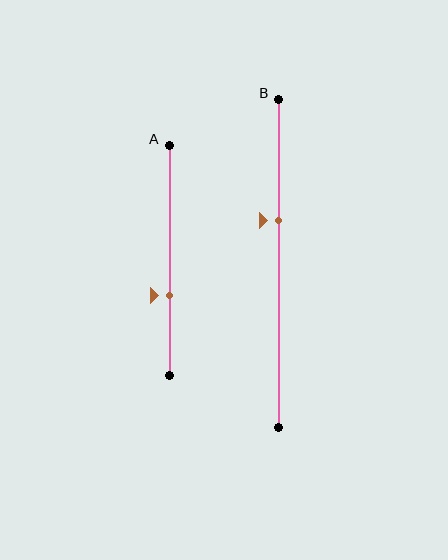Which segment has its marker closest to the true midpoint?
Segment B has its marker closest to the true midpoint.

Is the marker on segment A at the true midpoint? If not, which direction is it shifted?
No, the marker on segment A is shifted downward by about 15% of the segment length.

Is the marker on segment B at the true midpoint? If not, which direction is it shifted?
No, the marker on segment B is shifted upward by about 13% of the segment length.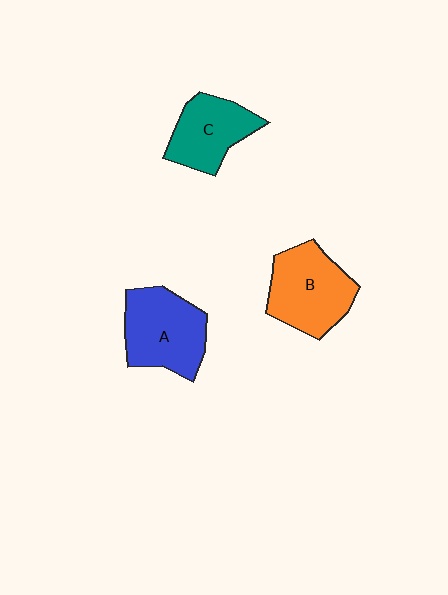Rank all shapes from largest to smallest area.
From largest to smallest: B (orange), A (blue), C (teal).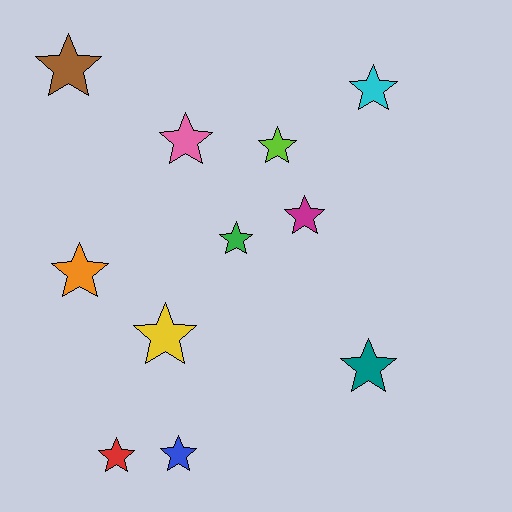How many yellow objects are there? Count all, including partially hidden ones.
There is 1 yellow object.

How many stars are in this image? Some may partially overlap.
There are 11 stars.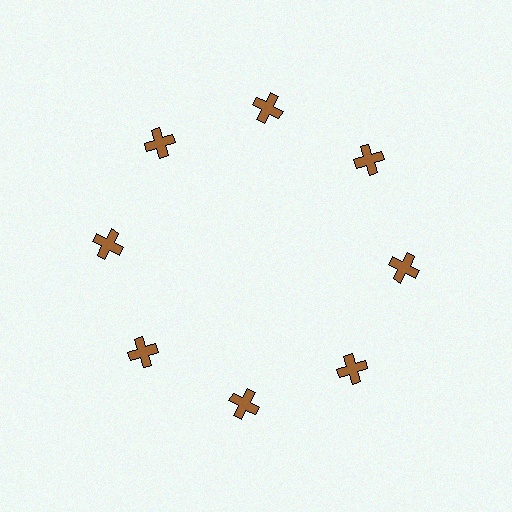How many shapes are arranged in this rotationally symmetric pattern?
There are 8 shapes, arranged in 8 groups of 1.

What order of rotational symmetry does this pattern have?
This pattern has 8-fold rotational symmetry.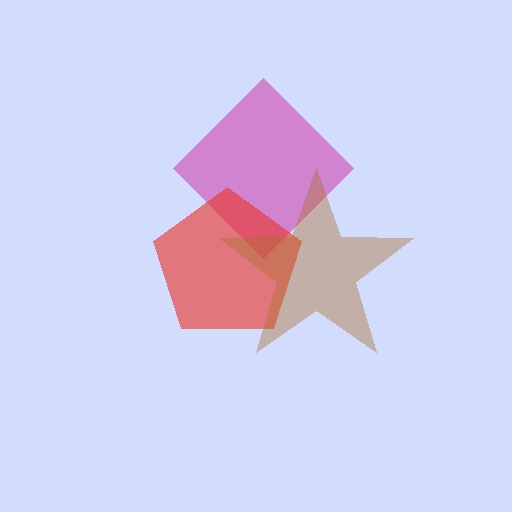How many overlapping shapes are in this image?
There are 3 overlapping shapes in the image.